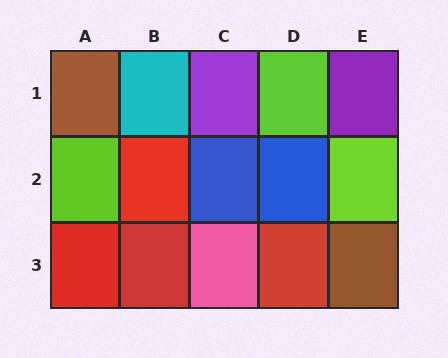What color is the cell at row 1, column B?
Cyan.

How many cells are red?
4 cells are red.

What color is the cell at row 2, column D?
Blue.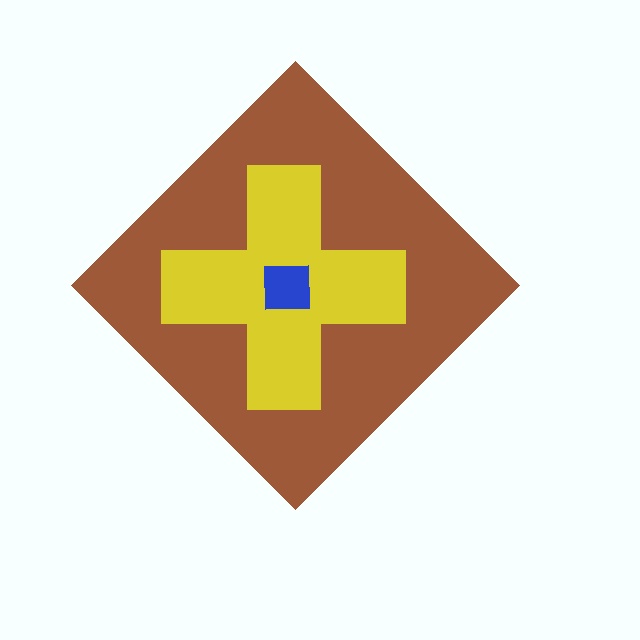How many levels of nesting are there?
3.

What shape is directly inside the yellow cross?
The blue square.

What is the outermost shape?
The brown diamond.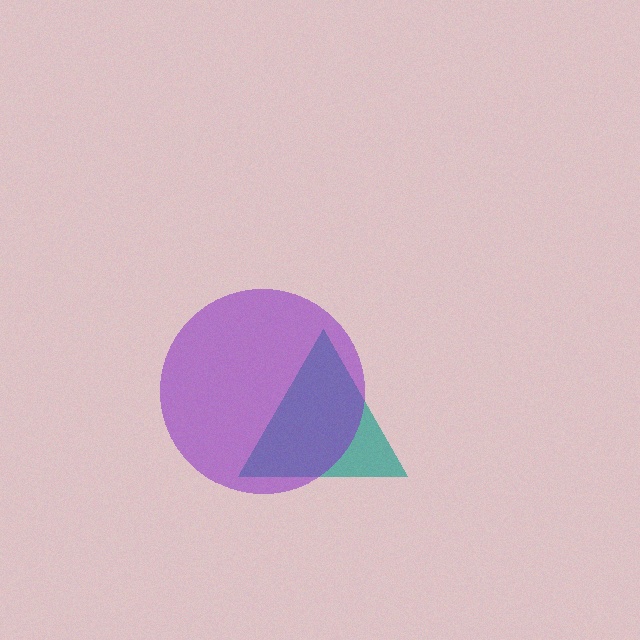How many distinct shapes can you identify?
There are 2 distinct shapes: a teal triangle, a purple circle.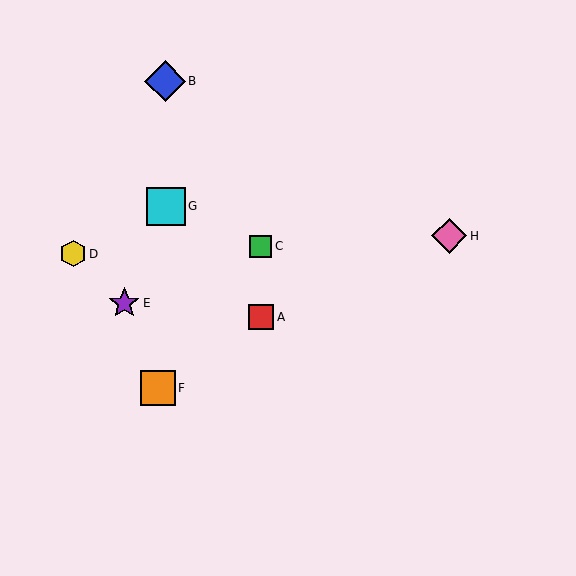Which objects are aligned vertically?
Objects A, C are aligned vertically.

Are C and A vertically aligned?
Yes, both are at x≈261.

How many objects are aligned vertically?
2 objects (A, C) are aligned vertically.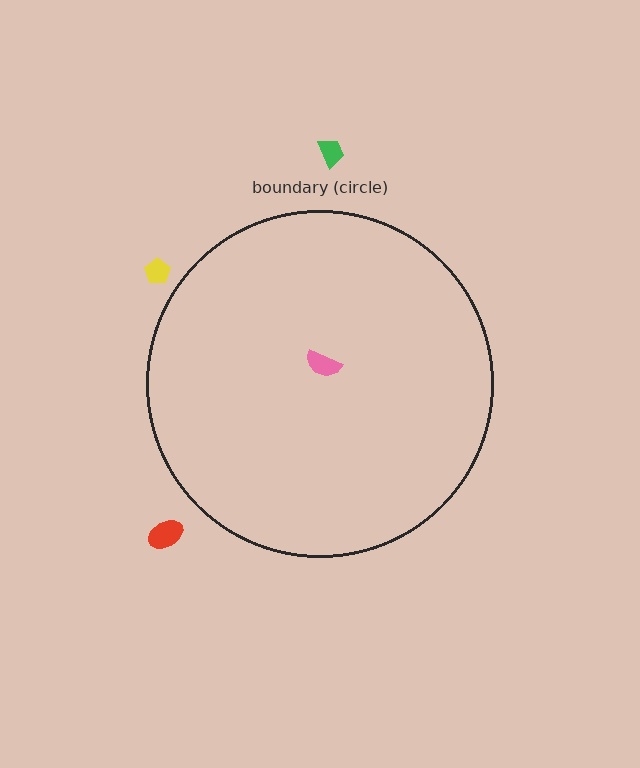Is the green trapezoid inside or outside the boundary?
Outside.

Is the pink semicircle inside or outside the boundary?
Inside.